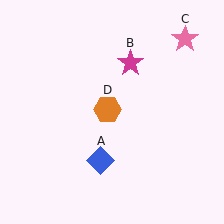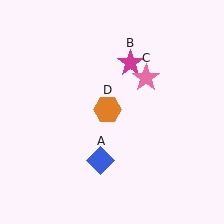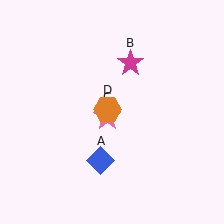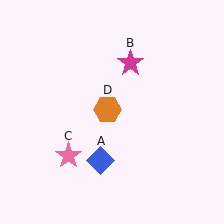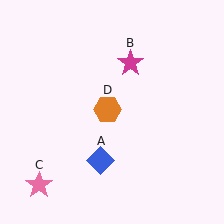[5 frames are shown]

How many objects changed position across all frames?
1 object changed position: pink star (object C).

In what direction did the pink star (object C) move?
The pink star (object C) moved down and to the left.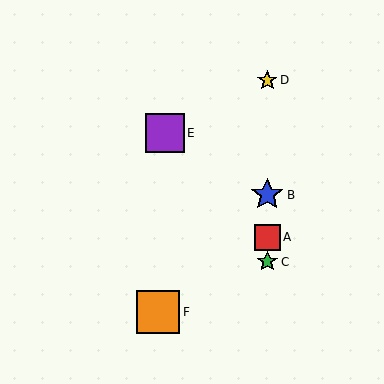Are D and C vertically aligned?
Yes, both are at x≈267.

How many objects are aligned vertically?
4 objects (A, B, C, D) are aligned vertically.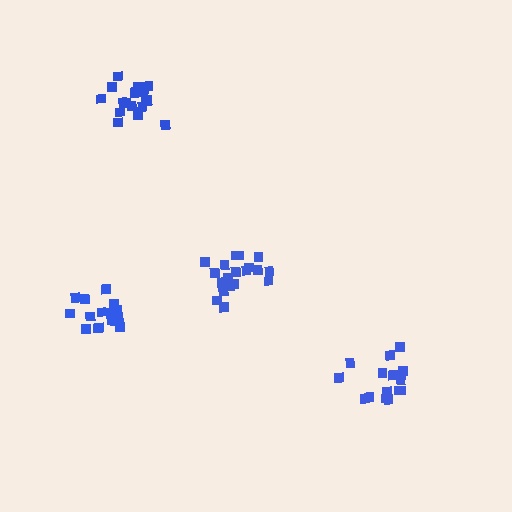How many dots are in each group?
Group 1: 16 dots, Group 2: 21 dots, Group 3: 20 dots, Group 4: 17 dots (74 total).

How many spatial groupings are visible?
There are 4 spatial groupings.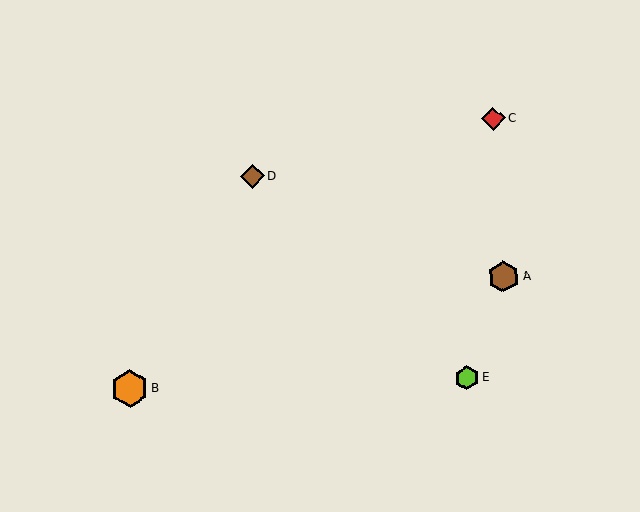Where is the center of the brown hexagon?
The center of the brown hexagon is at (503, 277).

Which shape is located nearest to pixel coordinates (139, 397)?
The orange hexagon (labeled B) at (130, 388) is nearest to that location.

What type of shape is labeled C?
Shape C is a red diamond.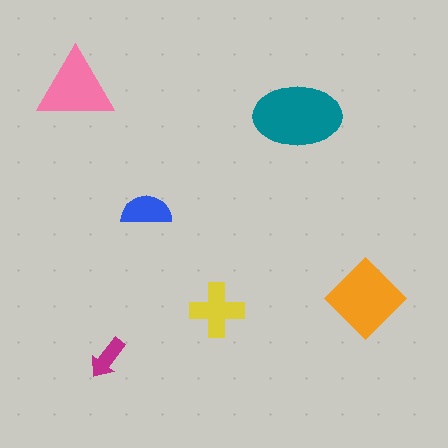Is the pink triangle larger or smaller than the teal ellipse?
Smaller.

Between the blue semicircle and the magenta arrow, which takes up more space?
The blue semicircle.